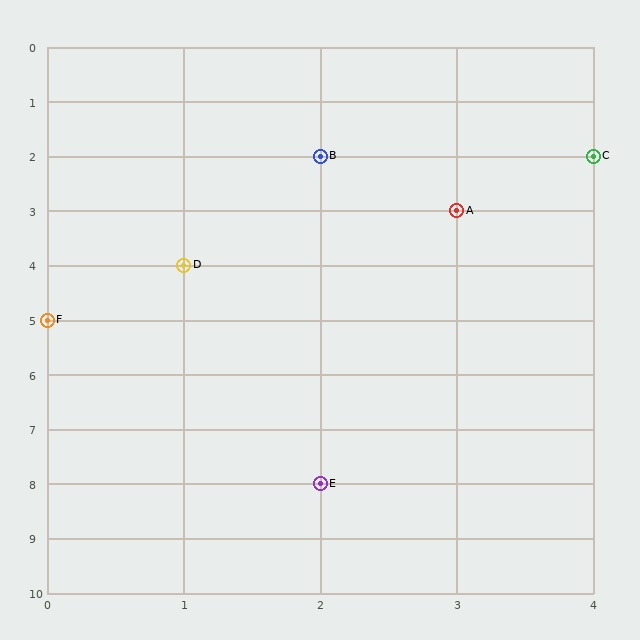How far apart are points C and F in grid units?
Points C and F are 4 columns and 3 rows apart (about 5.0 grid units diagonally).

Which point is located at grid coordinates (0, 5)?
Point F is at (0, 5).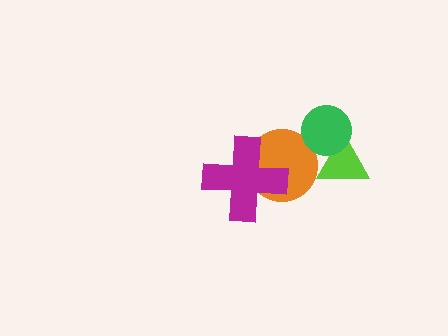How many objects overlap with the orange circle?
1 object overlaps with the orange circle.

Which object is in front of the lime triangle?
The green circle is in front of the lime triangle.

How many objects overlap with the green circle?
1 object overlaps with the green circle.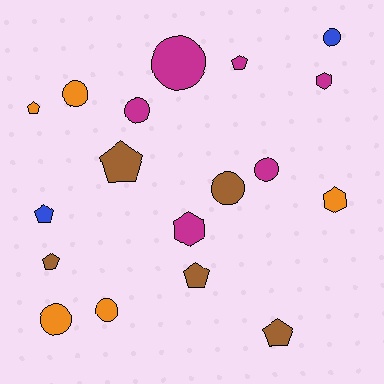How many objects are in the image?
There are 18 objects.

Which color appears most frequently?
Magenta, with 6 objects.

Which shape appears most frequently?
Circle, with 8 objects.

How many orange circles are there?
There are 3 orange circles.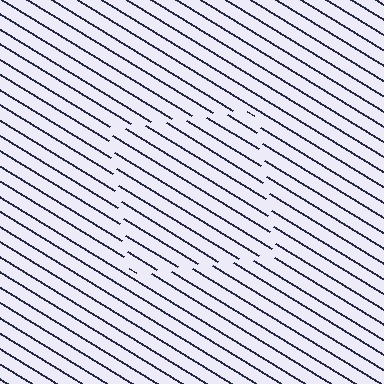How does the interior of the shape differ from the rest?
The interior of the shape contains the same grating, shifted by half a period — the contour is defined by the phase discontinuity where line-ends from the inner and outer gratings abut.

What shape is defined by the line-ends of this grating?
An illusory square. The interior of the shape contains the same grating, shifted by half a period — the contour is defined by the phase discontinuity where line-ends from the inner and outer gratings abut.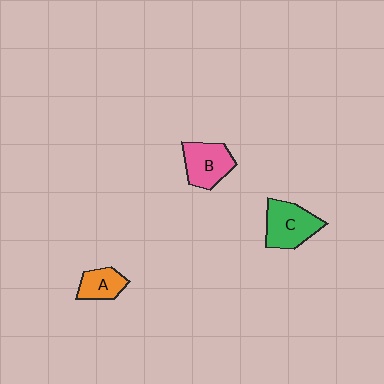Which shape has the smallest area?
Shape A (orange).